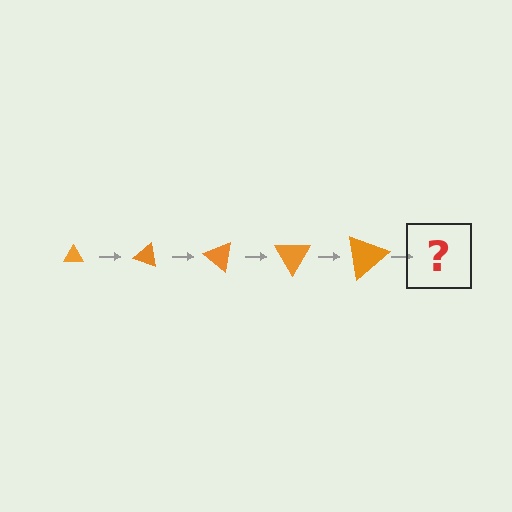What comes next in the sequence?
The next element should be a triangle, larger than the previous one and rotated 100 degrees from the start.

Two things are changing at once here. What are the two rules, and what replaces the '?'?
The two rules are that the triangle grows larger each step and it rotates 20 degrees each step. The '?' should be a triangle, larger than the previous one and rotated 100 degrees from the start.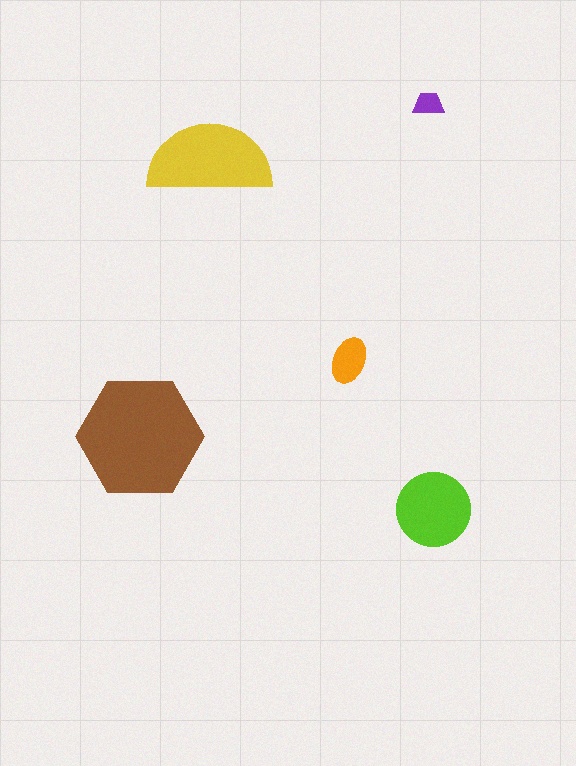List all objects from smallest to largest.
The purple trapezoid, the orange ellipse, the lime circle, the yellow semicircle, the brown hexagon.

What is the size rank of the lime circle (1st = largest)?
3rd.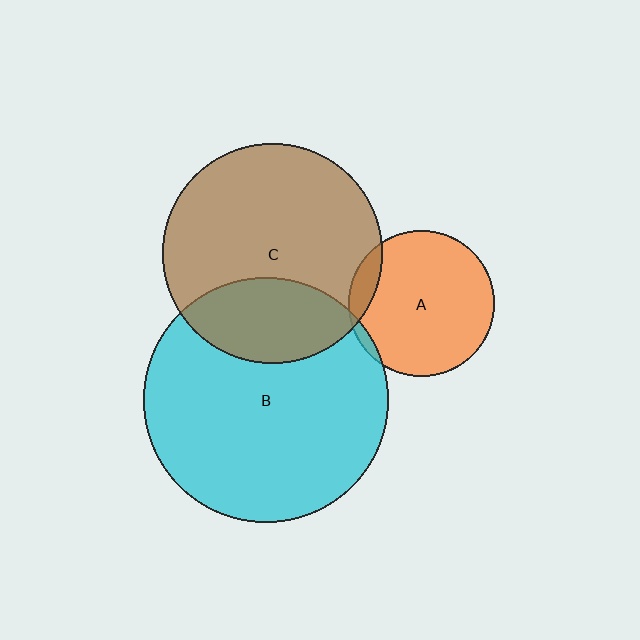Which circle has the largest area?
Circle B (cyan).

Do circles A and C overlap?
Yes.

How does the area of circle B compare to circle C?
Approximately 1.2 times.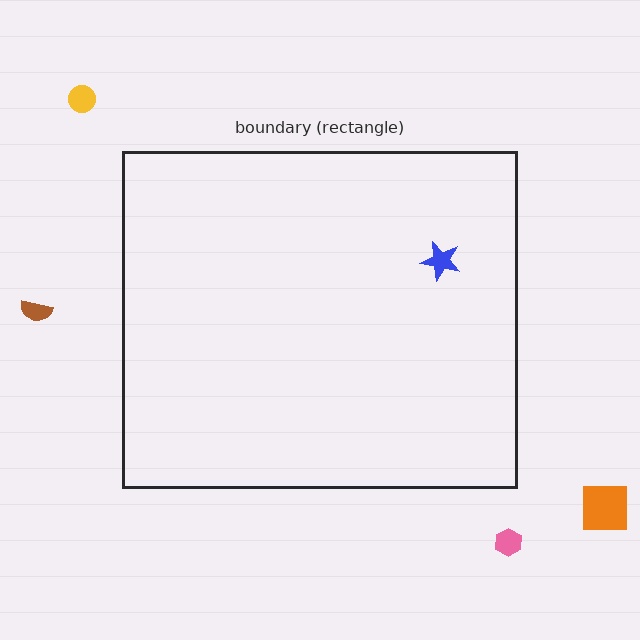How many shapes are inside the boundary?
1 inside, 4 outside.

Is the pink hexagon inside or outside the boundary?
Outside.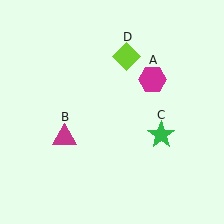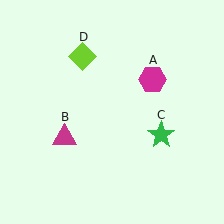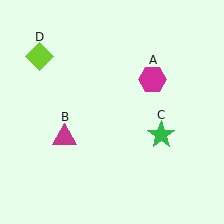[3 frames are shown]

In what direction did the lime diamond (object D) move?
The lime diamond (object D) moved left.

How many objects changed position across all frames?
1 object changed position: lime diamond (object D).